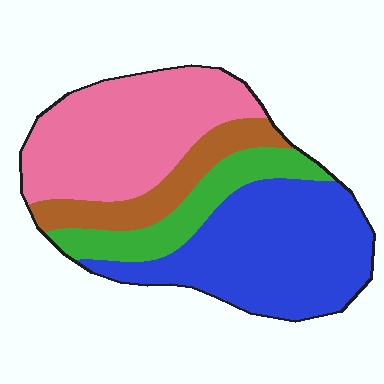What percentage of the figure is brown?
Brown covers roughly 15% of the figure.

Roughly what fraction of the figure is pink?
Pink takes up between a third and a half of the figure.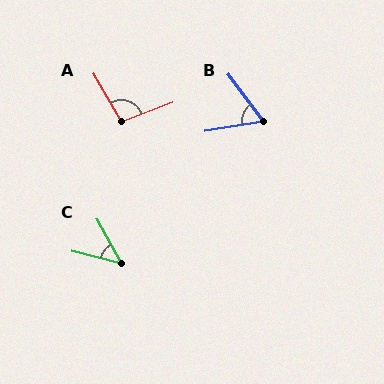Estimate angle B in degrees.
Approximately 63 degrees.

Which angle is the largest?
A, at approximately 100 degrees.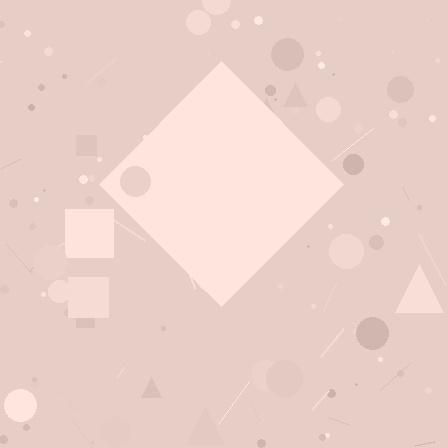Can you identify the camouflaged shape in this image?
The camouflaged shape is a diamond.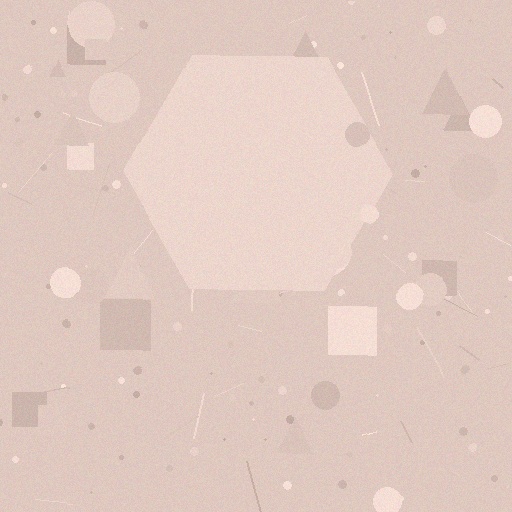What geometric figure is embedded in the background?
A hexagon is embedded in the background.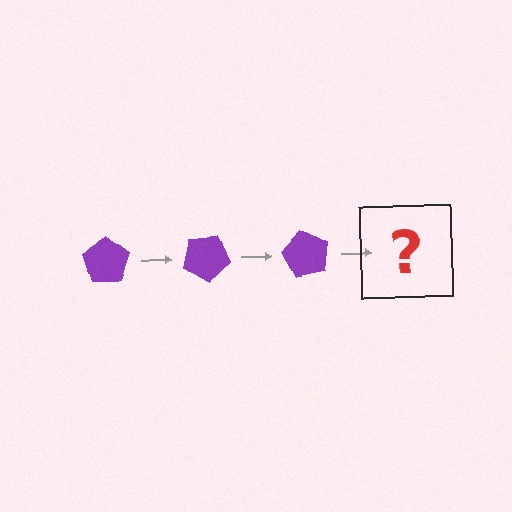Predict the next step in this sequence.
The next step is a purple pentagon rotated 90 degrees.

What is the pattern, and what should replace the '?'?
The pattern is that the pentagon rotates 30 degrees each step. The '?' should be a purple pentagon rotated 90 degrees.